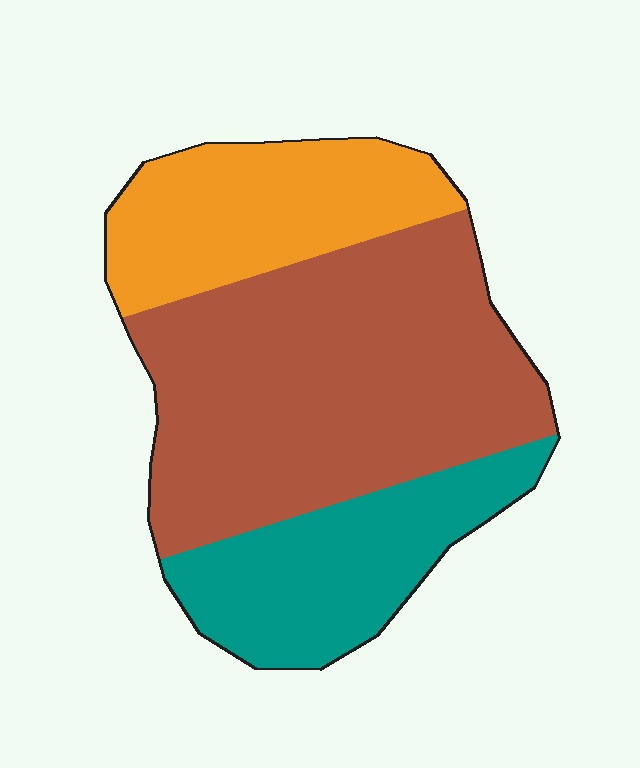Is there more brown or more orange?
Brown.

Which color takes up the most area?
Brown, at roughly 55%.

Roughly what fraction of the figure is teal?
Teal takes up about one quarter (1/4) of the figure.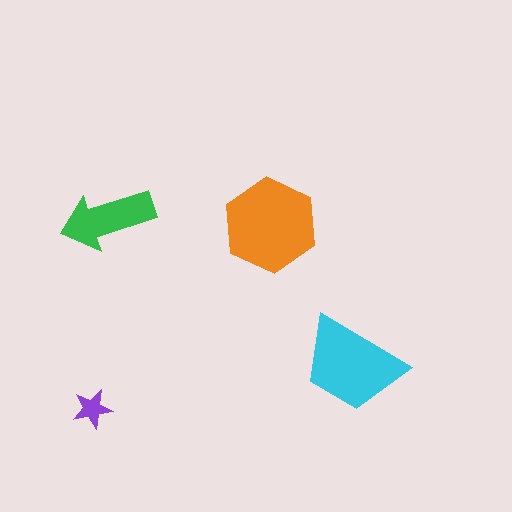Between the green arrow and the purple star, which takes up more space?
The green arrow.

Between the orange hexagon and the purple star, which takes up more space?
The orange hexagon.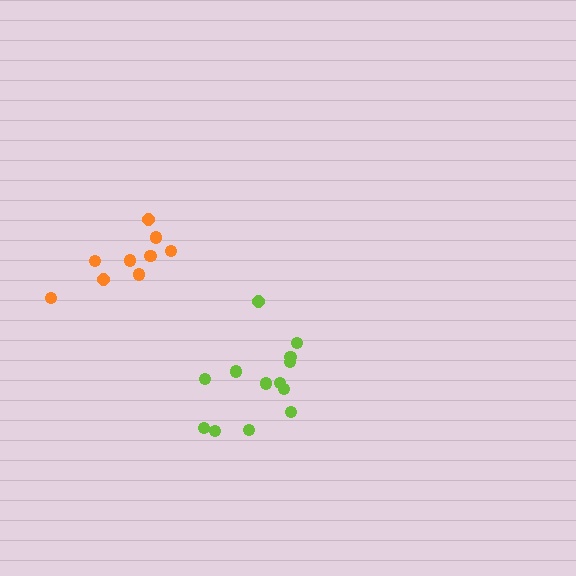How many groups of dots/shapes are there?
There are 2 groups.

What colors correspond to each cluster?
The clusters are colored: lime, orange.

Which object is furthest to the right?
The lime cluster is rightmost.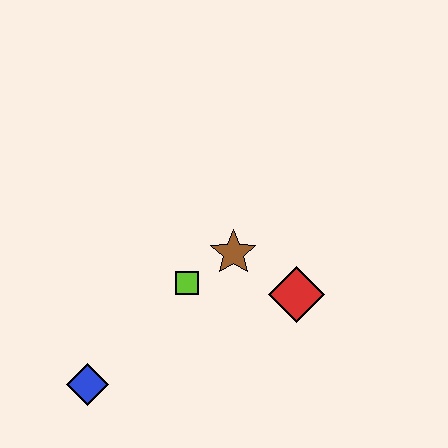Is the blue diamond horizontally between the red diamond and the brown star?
No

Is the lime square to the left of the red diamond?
Yes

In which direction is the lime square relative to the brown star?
The lime square is to the left of the brown star.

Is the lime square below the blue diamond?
No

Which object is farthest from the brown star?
The blue diamond is farthest from the brown star.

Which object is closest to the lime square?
The brown star is closest to the lime square.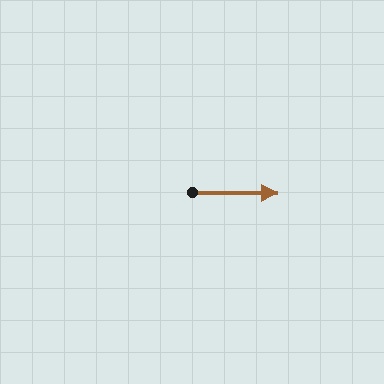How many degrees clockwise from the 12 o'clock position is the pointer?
Approximately 91 degrees.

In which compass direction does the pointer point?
East.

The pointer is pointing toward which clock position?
Roughly 3 o'clock.